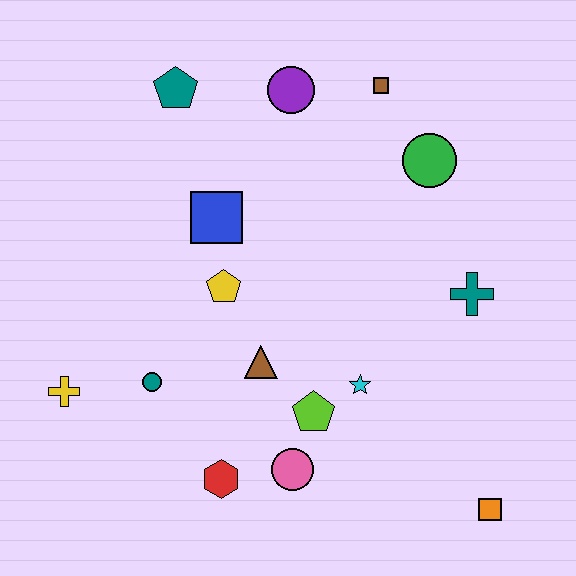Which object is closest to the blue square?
The yellow pentagon is closest to the blue square.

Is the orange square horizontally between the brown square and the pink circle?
No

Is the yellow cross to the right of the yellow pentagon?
No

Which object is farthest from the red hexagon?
The brown square is farthest from the red hexagon.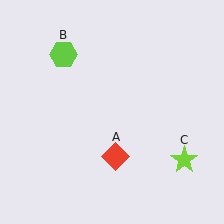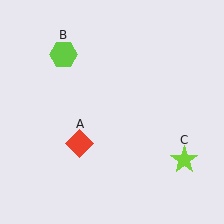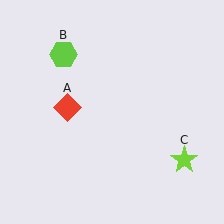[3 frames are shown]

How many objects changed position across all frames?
1 object changed position: red diamond (object A).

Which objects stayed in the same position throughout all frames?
Lime hexagon (object B) and lime star (object C) remained stationary.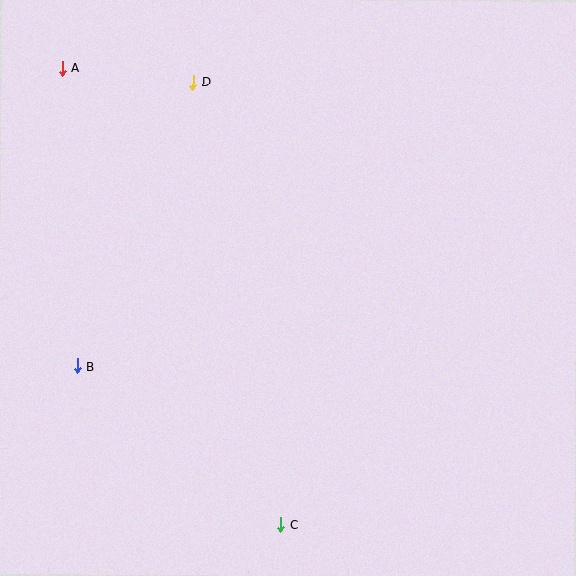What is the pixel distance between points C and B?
The distance between C and B is 258 pixels.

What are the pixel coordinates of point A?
Point A is at (62, 69).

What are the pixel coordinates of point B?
Point B is at (78, 366).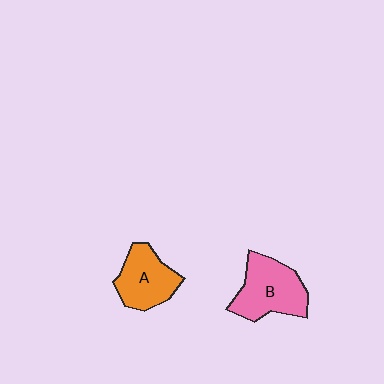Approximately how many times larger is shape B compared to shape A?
Approximately 1.2 times.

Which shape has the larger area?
Shape B (pink).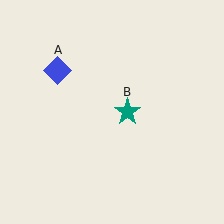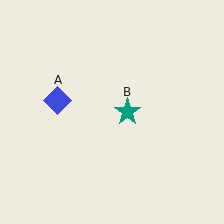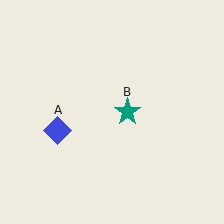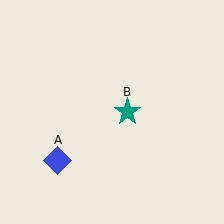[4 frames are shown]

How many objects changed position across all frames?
1 object changed position: blue diamond (object A).